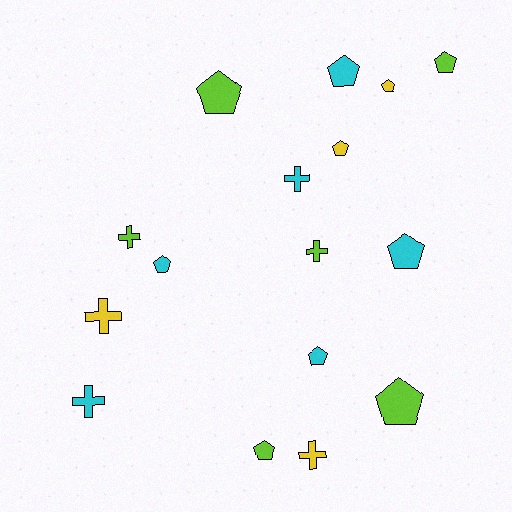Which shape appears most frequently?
Pentagon, with 10 objects.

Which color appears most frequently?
Lime, with 6 objects.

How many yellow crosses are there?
There are 2 yellow crosses.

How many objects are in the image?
There are 16 objects.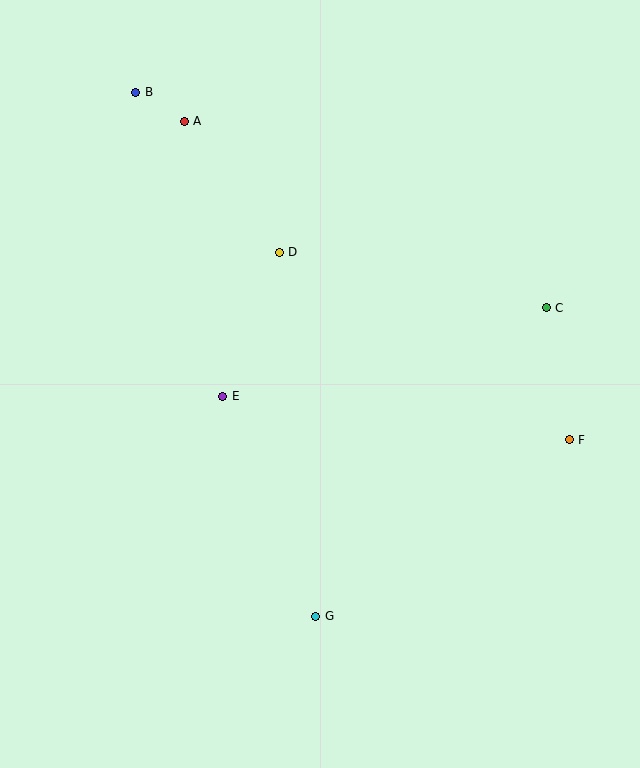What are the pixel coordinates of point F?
Point F is at (569, 440).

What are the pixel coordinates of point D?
Point D is at (279, 252).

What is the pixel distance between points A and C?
The distance between A and C is 407 pixels.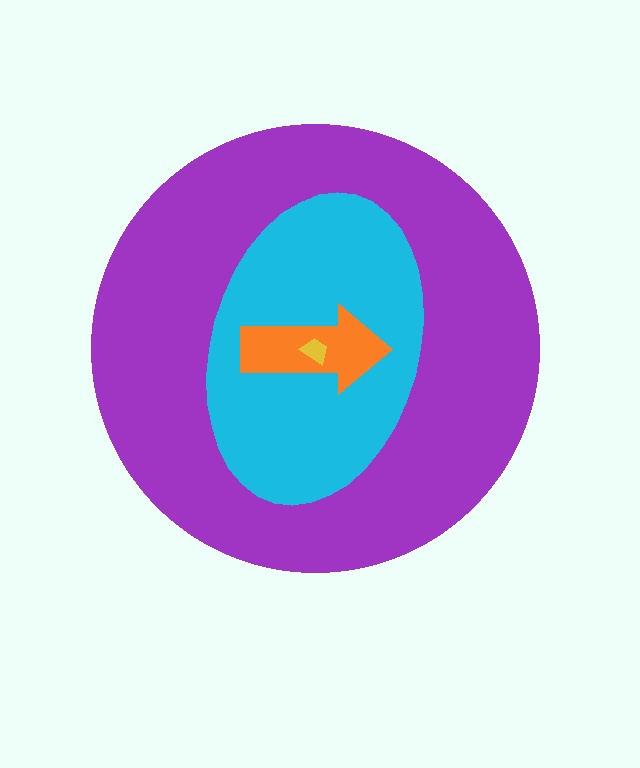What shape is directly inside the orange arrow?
The yellow trapezoid.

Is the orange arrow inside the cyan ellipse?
Yes.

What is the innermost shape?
The yellow trapezoid.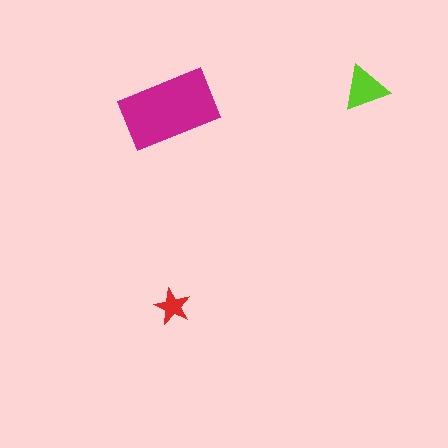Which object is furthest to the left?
The magenta rectangle is leftmost.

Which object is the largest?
The magenta rectangle.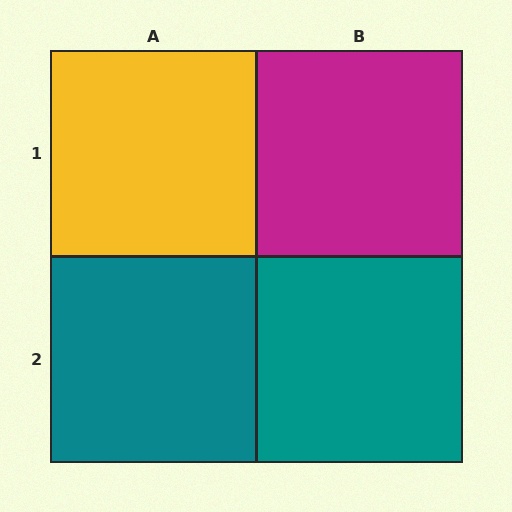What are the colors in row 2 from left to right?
Teal, teal.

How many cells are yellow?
1 cell is yellow.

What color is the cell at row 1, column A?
Yellow.